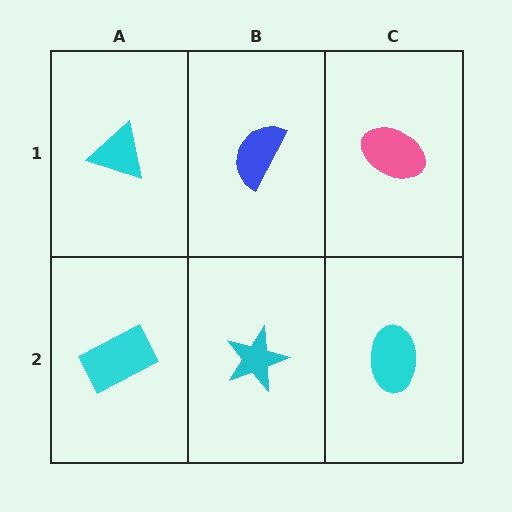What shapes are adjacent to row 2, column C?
A pink ellipse (row 1, column C), a cyan star (row 2, column B).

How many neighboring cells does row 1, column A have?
2.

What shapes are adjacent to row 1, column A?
A cyan rectangle (row 2, column A), a blue semicircle (row 1, column B).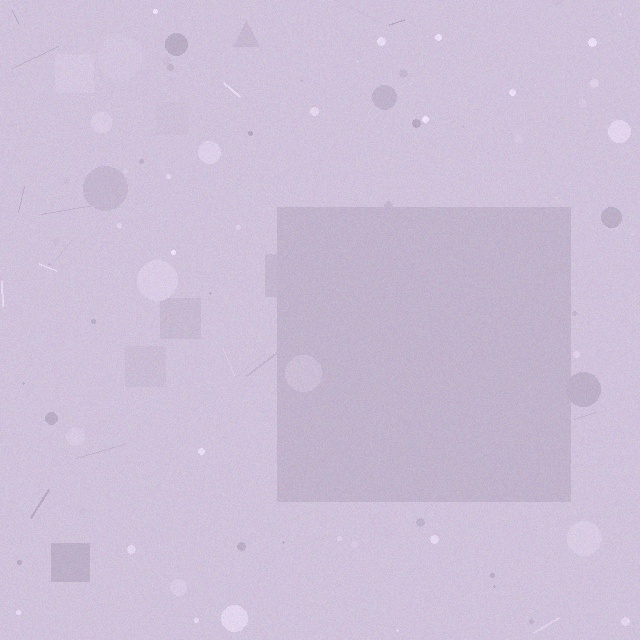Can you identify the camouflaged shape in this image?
The camouflaged shape is a square.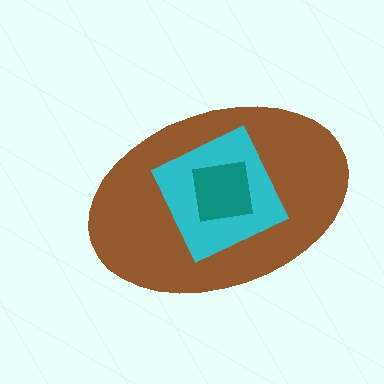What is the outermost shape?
The brown ellipse.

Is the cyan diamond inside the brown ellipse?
Yes.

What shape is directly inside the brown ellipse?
The cyan diamond.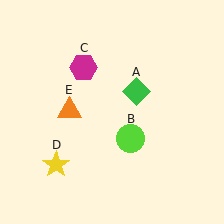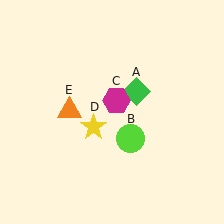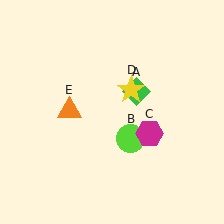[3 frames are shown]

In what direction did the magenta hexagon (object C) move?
The magenta hexagon (object C) moved down and to the right.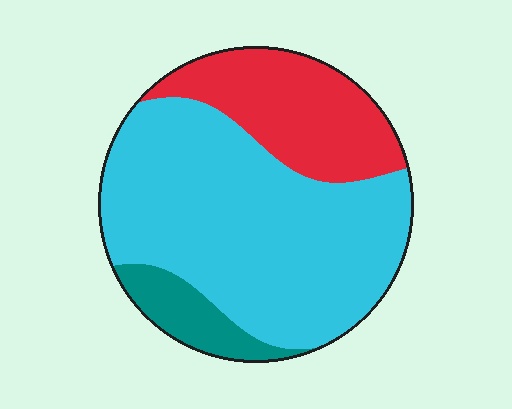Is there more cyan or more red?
Cyan.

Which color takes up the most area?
Cyan, at roughly 65%.